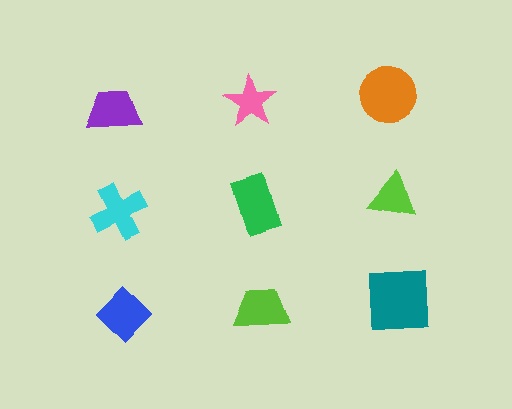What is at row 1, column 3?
An orange circle.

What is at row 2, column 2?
A green rectangle.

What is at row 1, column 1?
A purple trapezoid.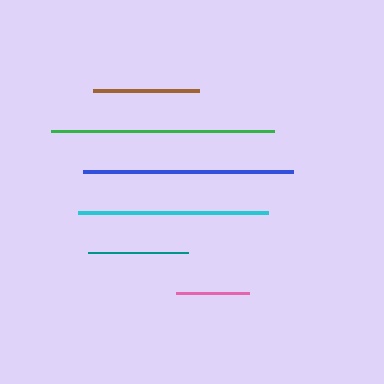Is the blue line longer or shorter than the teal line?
The blue line is longer than the teal line.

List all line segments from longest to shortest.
From longest to shortest: green, blue, cyan, brown, teal, pink.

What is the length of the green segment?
The green segment is approximately 223 pixels long.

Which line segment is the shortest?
The pink line is the shortest at approximately 72 pixels.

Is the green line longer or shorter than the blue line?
The green line is longer than the blue line.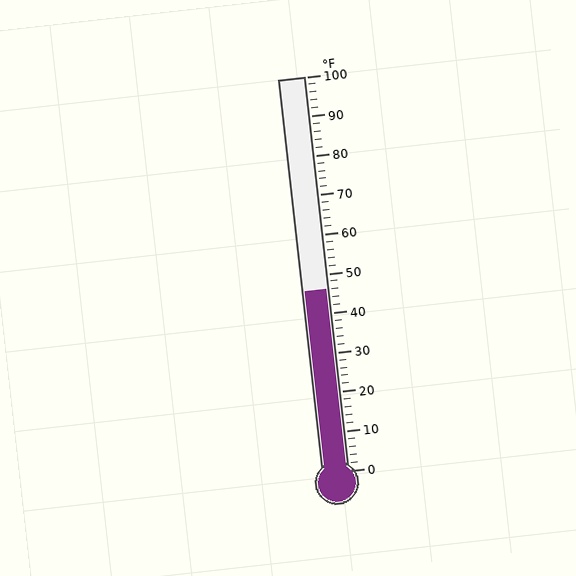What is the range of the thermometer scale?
The thermometer scale ranges from 0°F to 100°F.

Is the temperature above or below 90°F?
The temperature is below 90°F.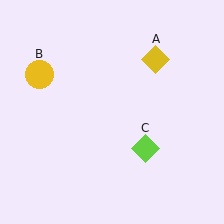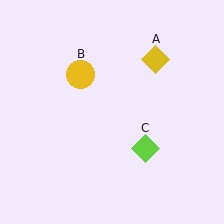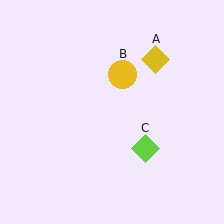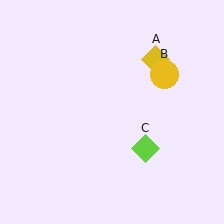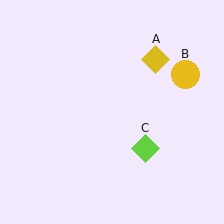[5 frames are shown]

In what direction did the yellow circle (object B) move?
The yellow circle (object B) moved right.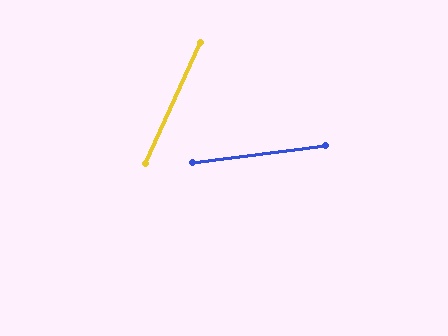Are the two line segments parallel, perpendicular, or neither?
Neither parallel nor perpendicular — they differ by about 59°.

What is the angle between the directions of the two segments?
Approximately 59 degrees.